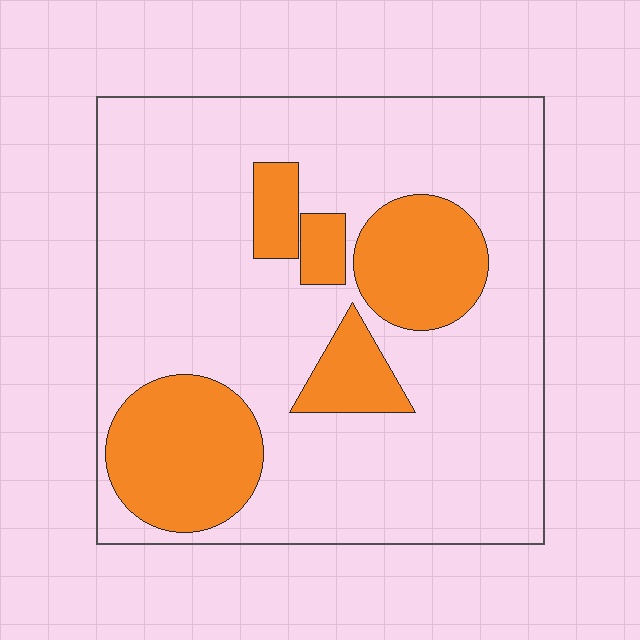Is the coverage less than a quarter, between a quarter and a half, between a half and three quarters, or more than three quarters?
Less than a quarter.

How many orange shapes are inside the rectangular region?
5.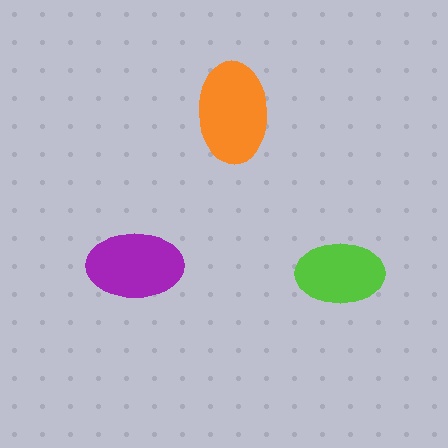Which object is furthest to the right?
The lime ellipse is rightmost.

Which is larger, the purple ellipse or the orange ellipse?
The orange one.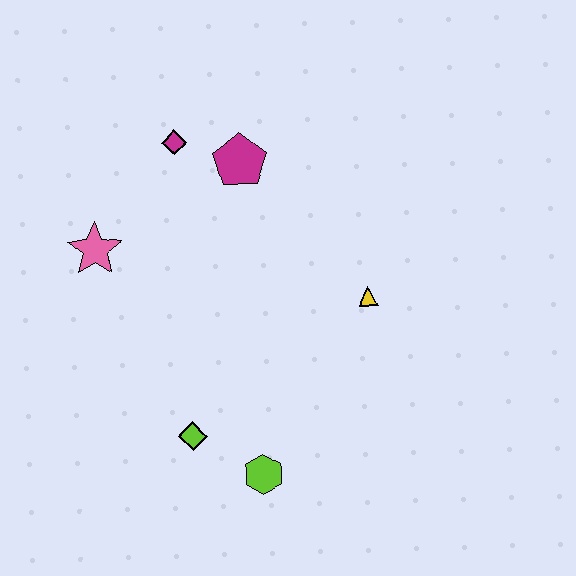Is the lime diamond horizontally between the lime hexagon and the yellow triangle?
No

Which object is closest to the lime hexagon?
The lime diamond is closest to the lime hexagon.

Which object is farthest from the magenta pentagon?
The lime hexagon is farthest from the magenta pentagon.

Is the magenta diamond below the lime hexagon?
No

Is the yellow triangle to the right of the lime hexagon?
Yes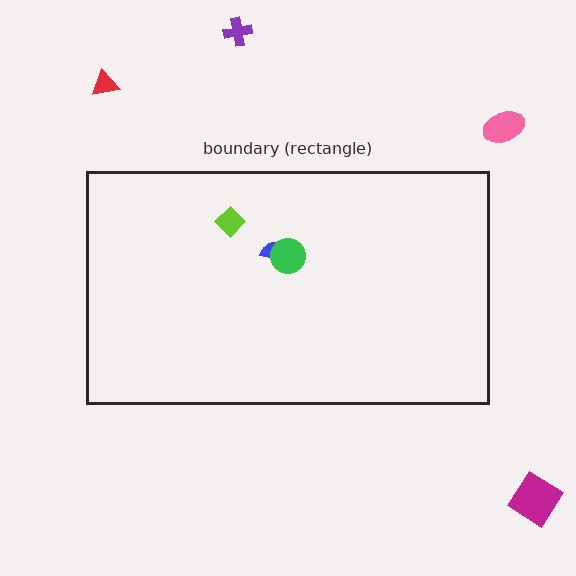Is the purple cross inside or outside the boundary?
Outside.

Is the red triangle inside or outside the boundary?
Outside.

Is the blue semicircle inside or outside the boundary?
Inside.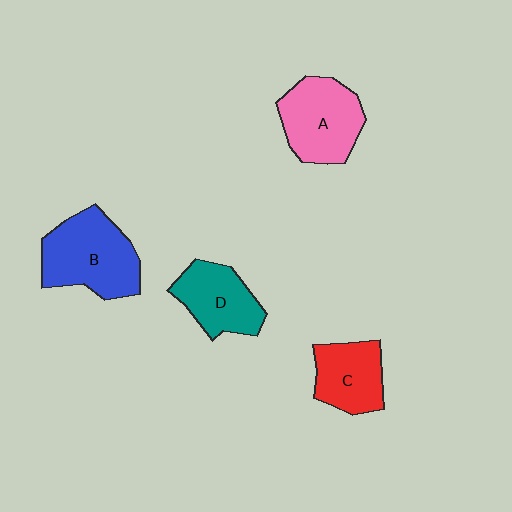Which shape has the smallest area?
Shape C (red).